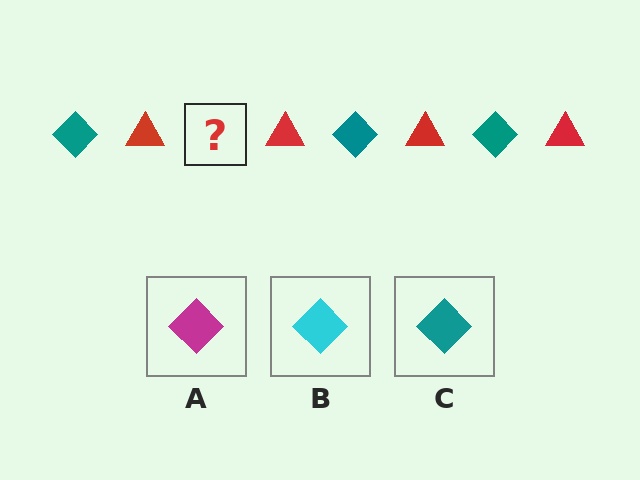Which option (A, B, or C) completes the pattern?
C.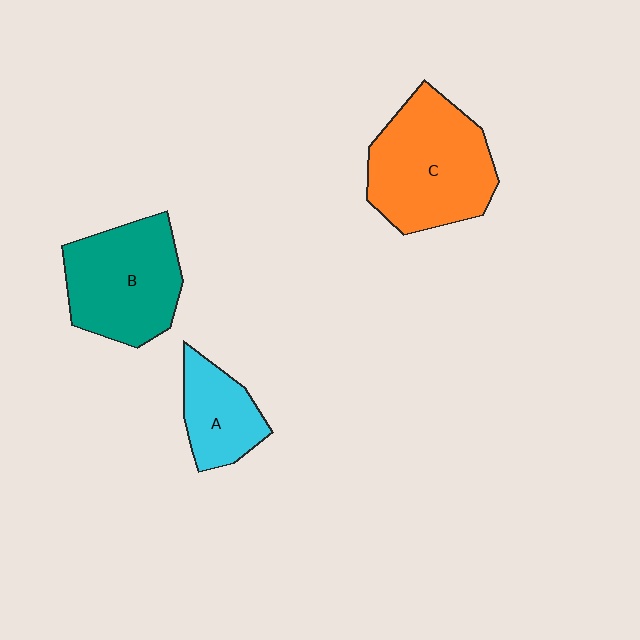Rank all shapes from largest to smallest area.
From largest to smallest: C (orange), B (teal), A (cyan).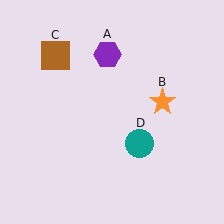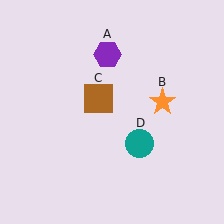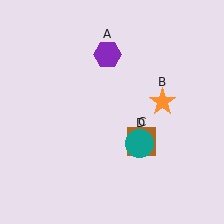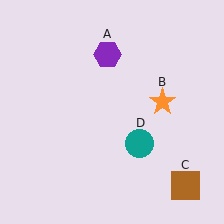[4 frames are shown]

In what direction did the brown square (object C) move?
The brown square (object C) moved down and to the right.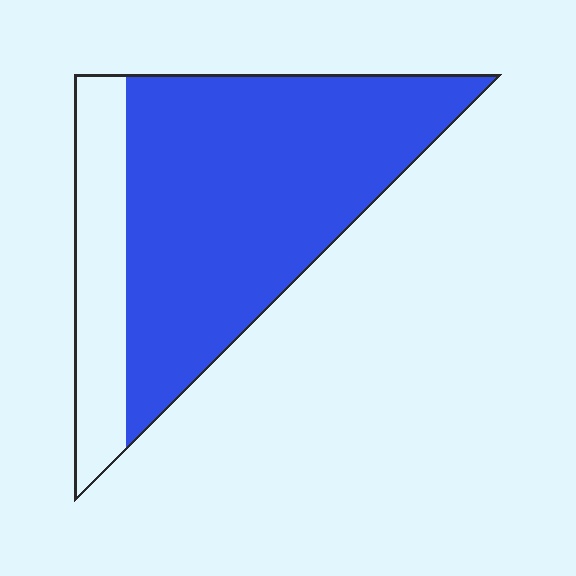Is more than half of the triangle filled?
Yes.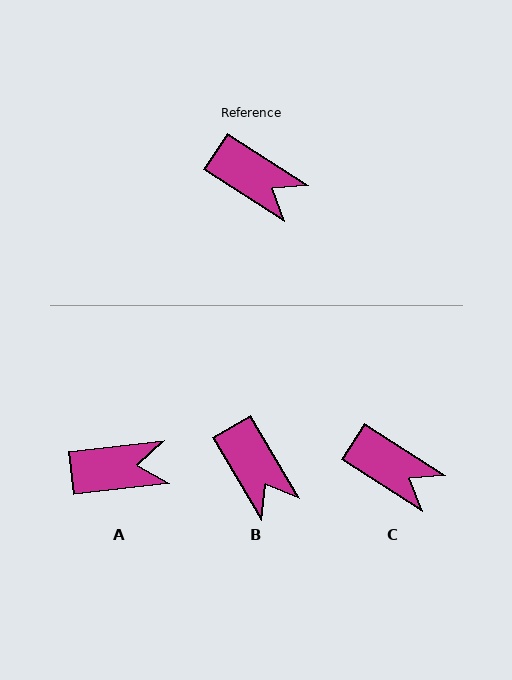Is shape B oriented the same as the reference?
No, it is off by about 27 degrees.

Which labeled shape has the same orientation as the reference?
C.